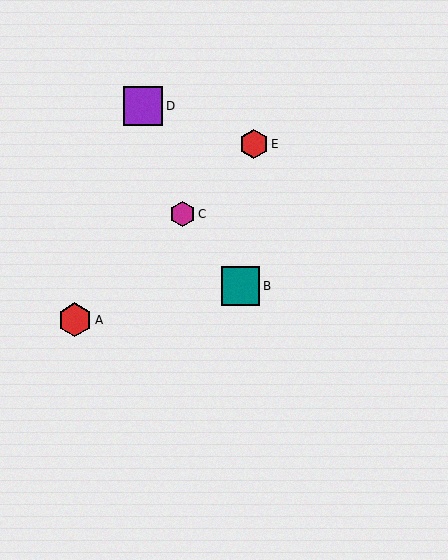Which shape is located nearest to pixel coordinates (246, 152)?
The red hexagon (labeled E) at (254, 144) is nearest to that location.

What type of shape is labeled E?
Shape E is a red hexagon.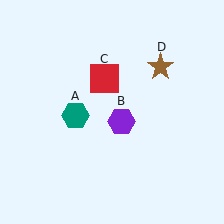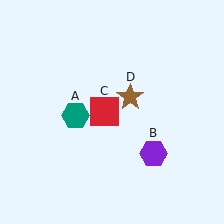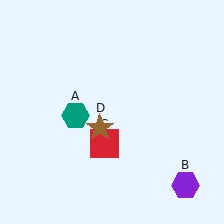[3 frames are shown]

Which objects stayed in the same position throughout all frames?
Teal hexagon (object A) remained stationary.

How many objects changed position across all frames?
3 objects changed position: purple hexagon (object B), red square (object C), brown star (object D).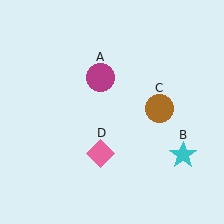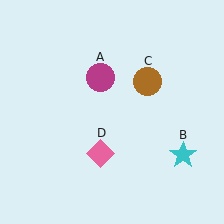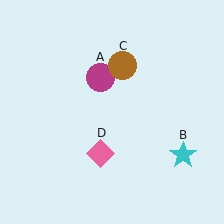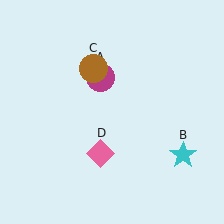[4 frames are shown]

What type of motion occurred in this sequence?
The brown circle (object C) rotated counterclockwise around the center of the scene.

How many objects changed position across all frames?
1 object changed position: brown circle (object C).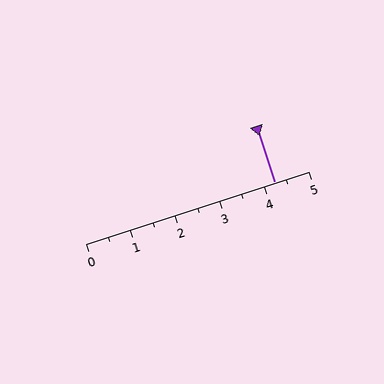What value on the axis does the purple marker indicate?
The marker indicates approximately 4.2.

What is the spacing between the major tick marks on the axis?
The major ticks are spaced 1 apart.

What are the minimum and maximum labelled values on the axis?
The axis runs from 0 to 5.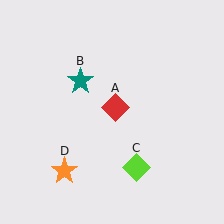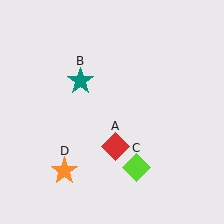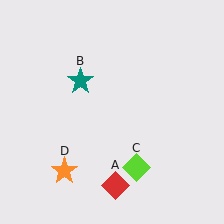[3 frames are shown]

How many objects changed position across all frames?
1 object changed position: red diamond (object A).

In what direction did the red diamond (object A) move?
The red diamond (object A) moved down.